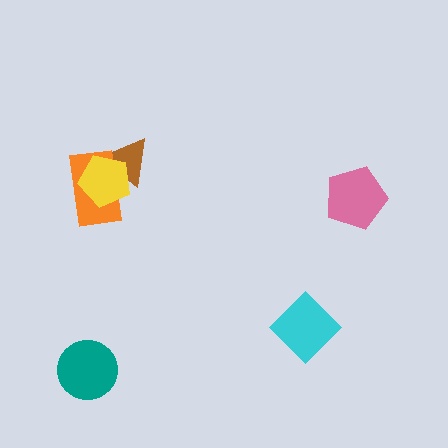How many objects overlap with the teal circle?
0 objects overlap with the teal circle.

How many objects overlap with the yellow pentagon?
2 objects overlap with the yellow pentagon.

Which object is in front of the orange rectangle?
The yellow pentagon is in front of the orange rectangle.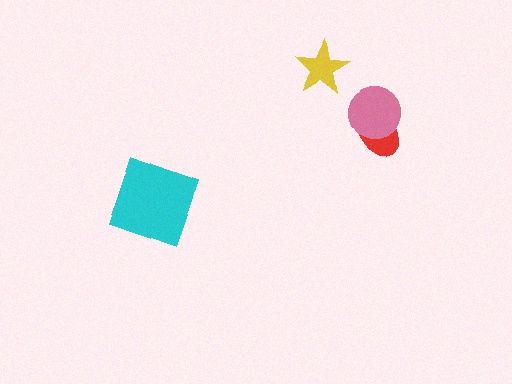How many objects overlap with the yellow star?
0 objects overlap with the yellow star.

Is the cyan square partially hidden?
No, no other shape covers it.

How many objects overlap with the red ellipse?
1 object overlaps with the red ellipse.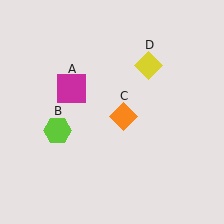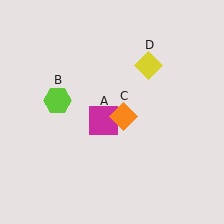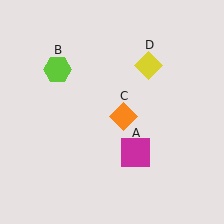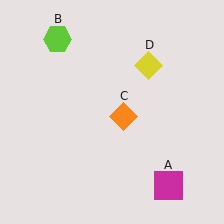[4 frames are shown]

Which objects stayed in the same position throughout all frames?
Orange diamond (object C) and yellow diamond (object D) remained stationary.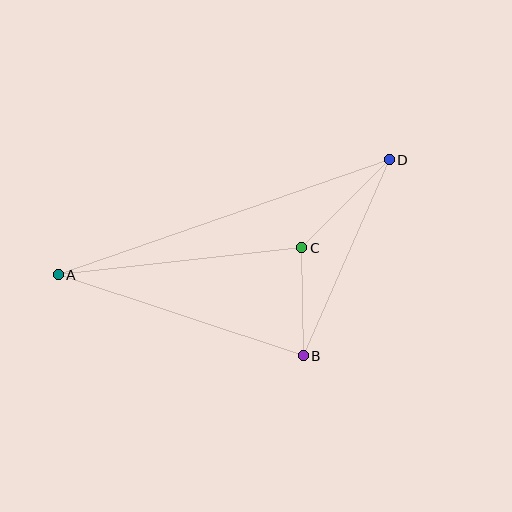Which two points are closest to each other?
Points B and C are closest to each other.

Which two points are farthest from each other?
Points A and D are farthest from each other.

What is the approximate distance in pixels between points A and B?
The distance between A and B is approximately 258 pixels.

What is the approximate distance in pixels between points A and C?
The distance between A and C is approximately 245 pixels.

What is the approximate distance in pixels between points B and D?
The distance between B and D is approximately 214 pixels.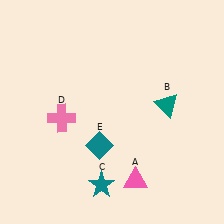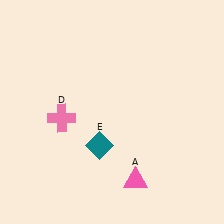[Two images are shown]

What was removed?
The teal triangle (B), the teal star (C) were removed in Image 2.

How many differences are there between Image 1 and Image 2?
There are 2 differences between the two images.